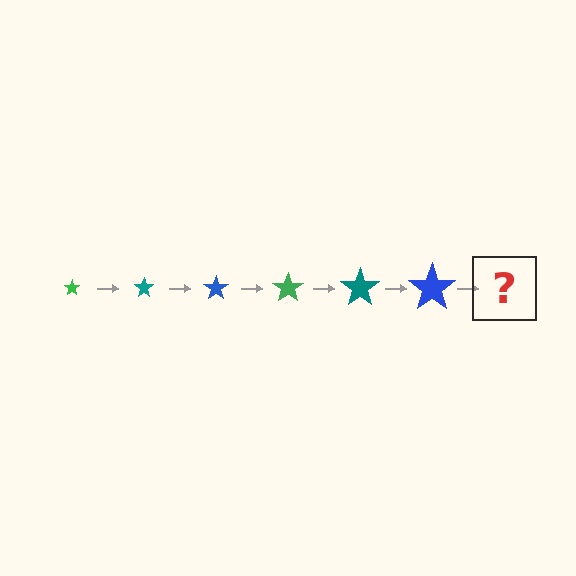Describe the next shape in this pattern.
It should be a green star, larger than the previous one.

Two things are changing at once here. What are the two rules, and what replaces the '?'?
The two rules are that the star grows larger each step and the color cycles through green, teal, and blue. The '?' should be a green star, larger than the previous one.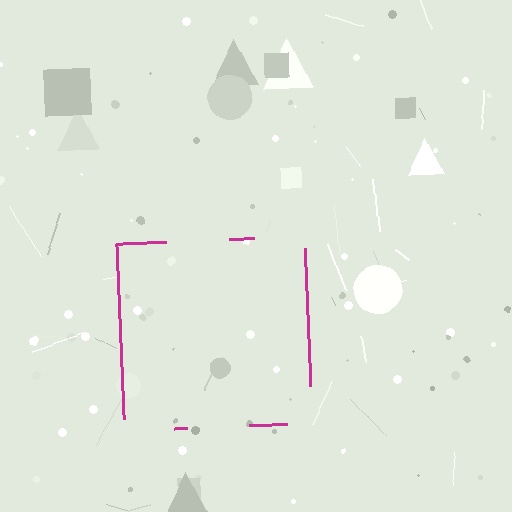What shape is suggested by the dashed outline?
The dashed outline suggests a square.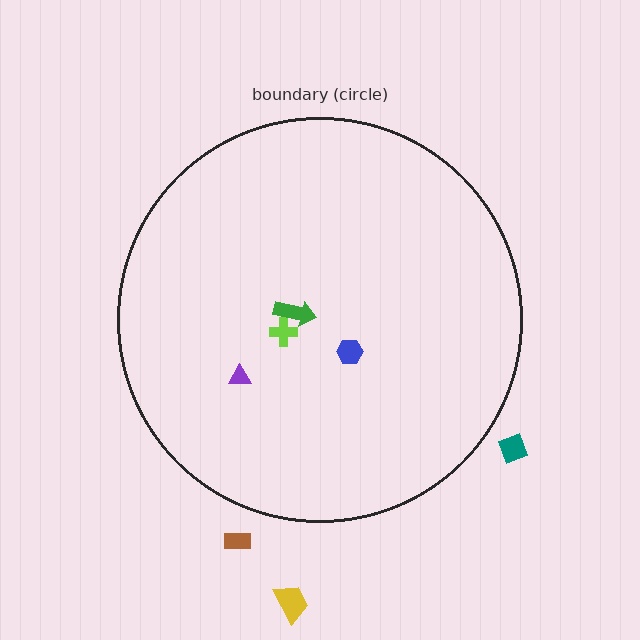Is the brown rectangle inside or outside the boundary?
Outside.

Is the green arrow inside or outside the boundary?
Inside.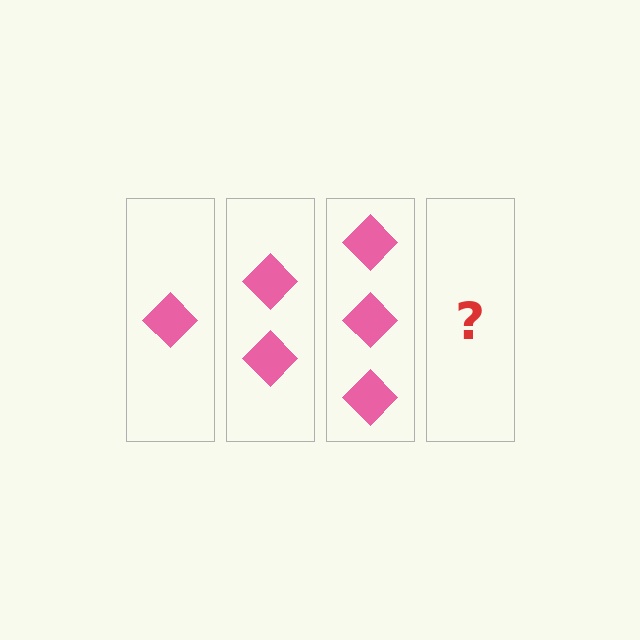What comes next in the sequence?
The next element should be 4 diamonds.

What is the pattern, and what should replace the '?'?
The pattern is that each step adds one more diamond. The '?' should be 4 diamonds.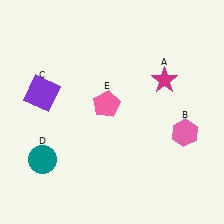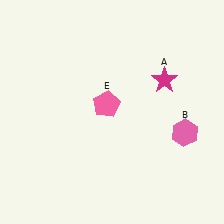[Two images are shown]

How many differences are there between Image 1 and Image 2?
There are 2 differences between the two images.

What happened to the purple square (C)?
The purple square (C) was removed in Image 2. It was in the top-left area of Image 1.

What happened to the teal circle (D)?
The teal circle (D) was removed in Image 2. It was in the bottom-left area of Image 1.